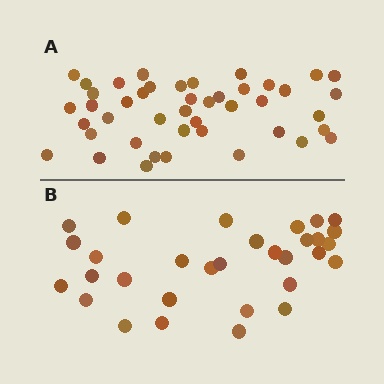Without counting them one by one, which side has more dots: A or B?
Region A (the top region) has more dots.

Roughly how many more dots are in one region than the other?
Region A has approximately 15 more dots than region B.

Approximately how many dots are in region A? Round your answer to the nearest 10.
About 40 dots. (The exact count is 44, which rounds to 40.)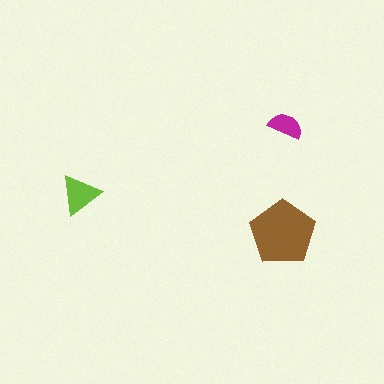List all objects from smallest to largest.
The magenta semicircle, the lime triangle, the brown pentagon.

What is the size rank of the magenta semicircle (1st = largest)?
3rd.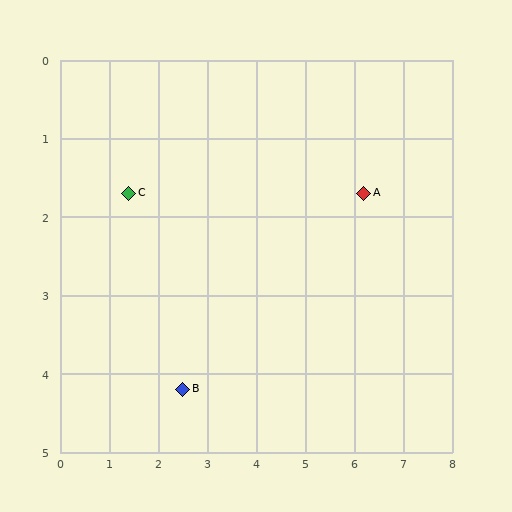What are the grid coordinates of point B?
Point B is at approximately (2.5, 4.2).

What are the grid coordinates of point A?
Point A is at approximately (6.2, 1.7).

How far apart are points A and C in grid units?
Points A and C are about 4.8 grid units apart.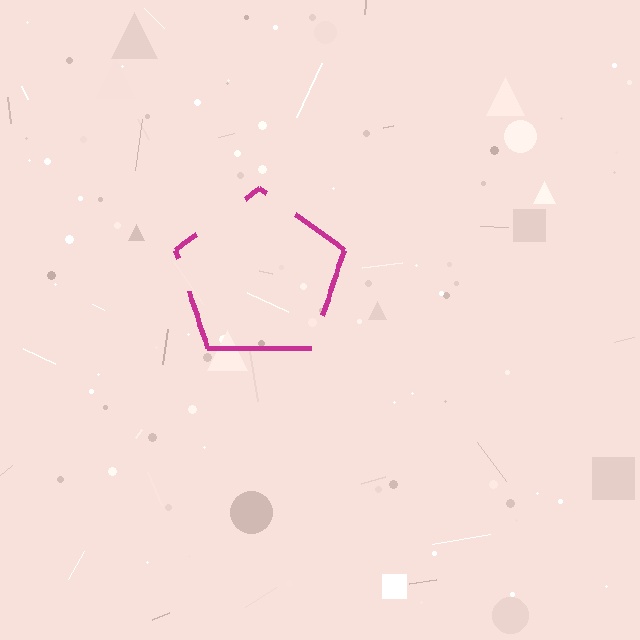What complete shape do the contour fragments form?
The contour fragments form a pentagon.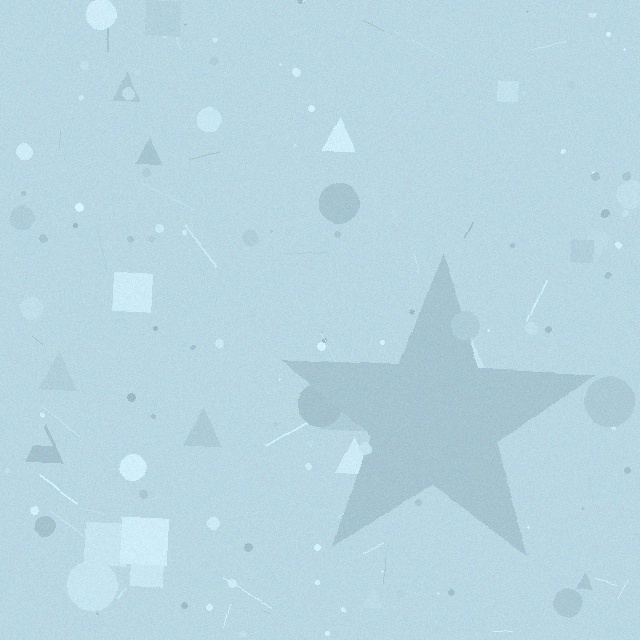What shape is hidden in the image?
A star is hidden in the image.